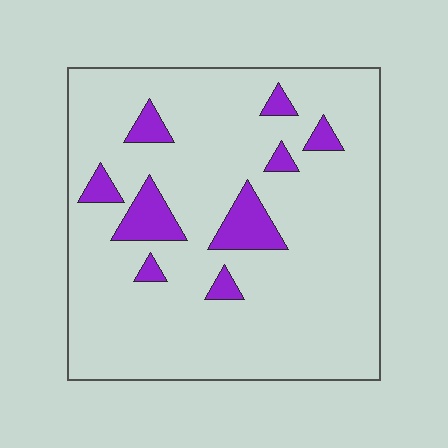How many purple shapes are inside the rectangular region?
9.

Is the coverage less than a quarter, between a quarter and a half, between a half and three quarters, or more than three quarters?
Less than a quarter.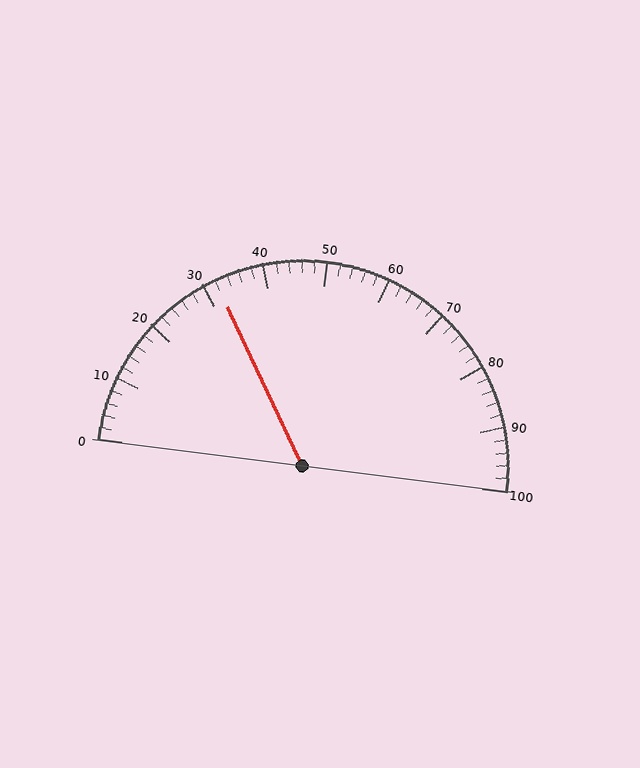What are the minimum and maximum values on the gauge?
The gauge ranges from 0 to 100.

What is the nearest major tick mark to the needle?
The nearest major tick mark is 30.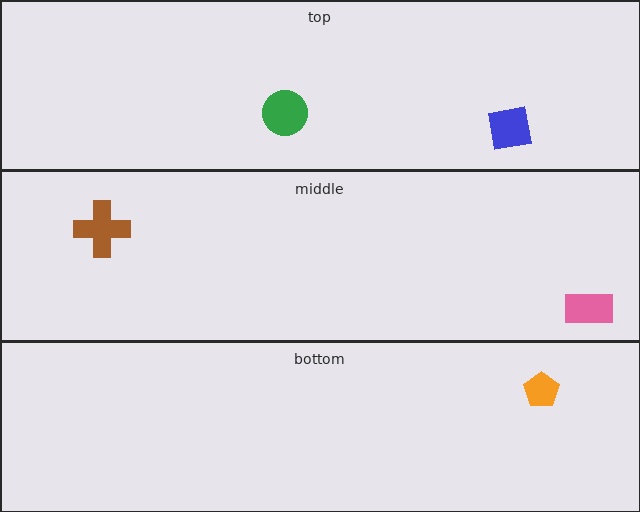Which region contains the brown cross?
The middle region.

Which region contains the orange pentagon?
The bottom region.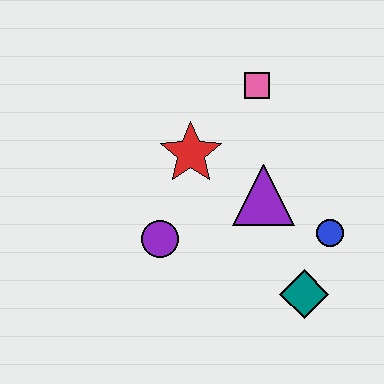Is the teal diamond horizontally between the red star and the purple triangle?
No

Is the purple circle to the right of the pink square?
No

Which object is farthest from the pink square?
The teal diamond is farthest from the pink square.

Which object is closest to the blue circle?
The teal diamond is closest to the blue circle.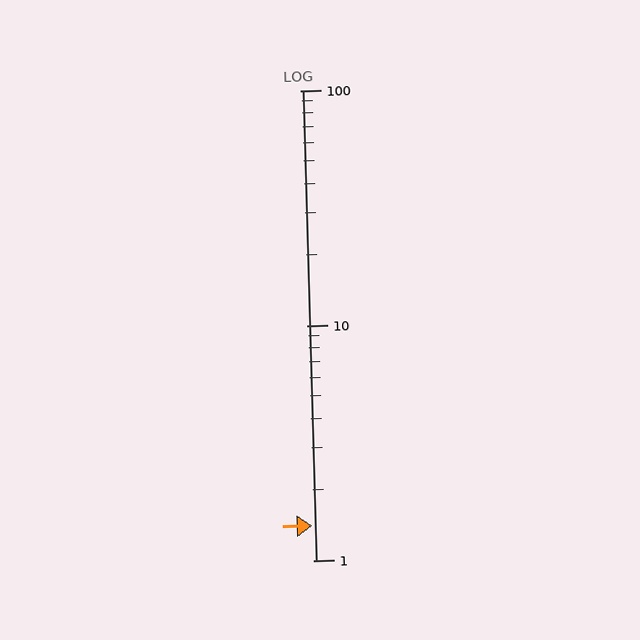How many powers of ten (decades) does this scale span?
The scale spans 2 decades, from 1 to 100.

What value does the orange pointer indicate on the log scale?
The pointer indicates approximately 1.4.